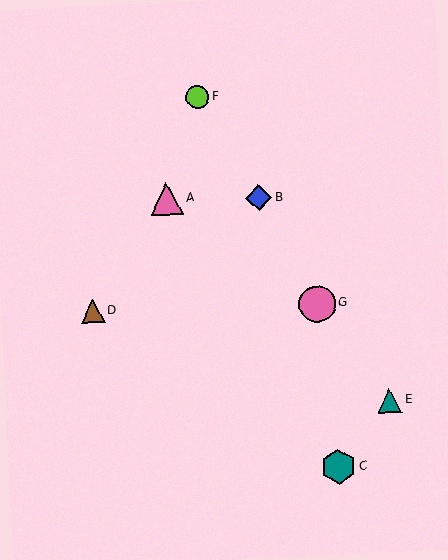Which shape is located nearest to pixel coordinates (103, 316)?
The brown triangle (labeled D) at (93, 311) is nearest to that location.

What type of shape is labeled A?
Shape A is a pink triangle.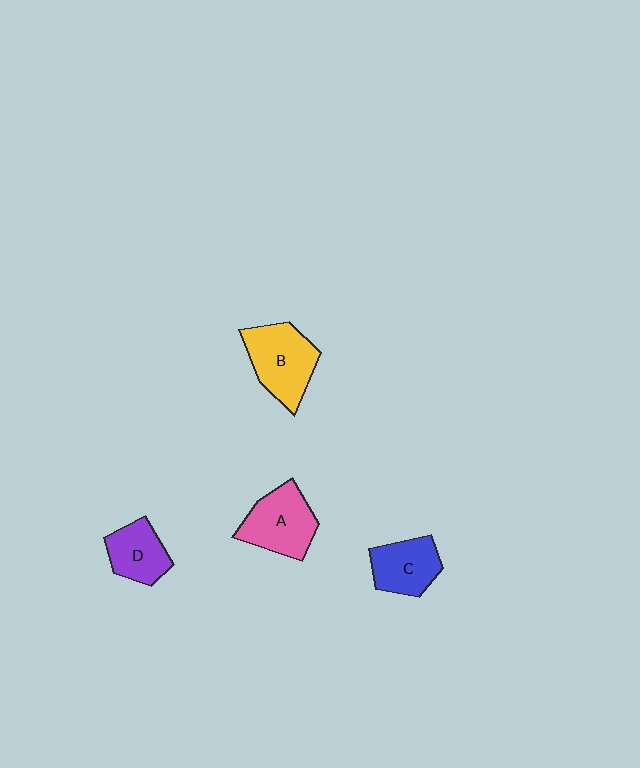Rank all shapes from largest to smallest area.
From largest to smallest: B (yellow), A (pink), C (blue), D (purple).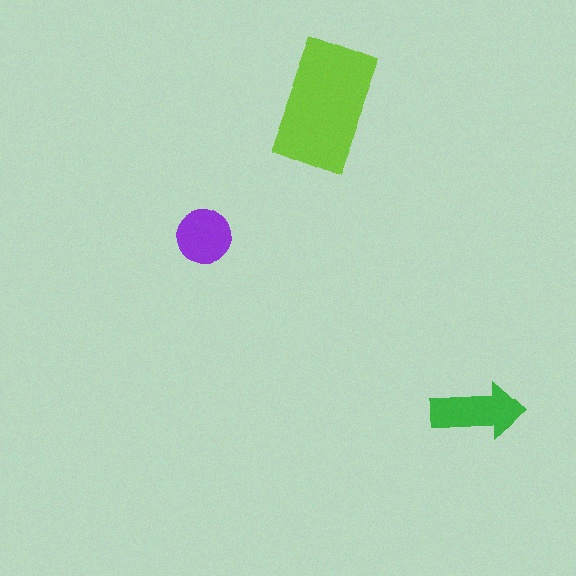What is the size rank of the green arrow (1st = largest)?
2nd.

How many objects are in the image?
There are 3 objects in the image.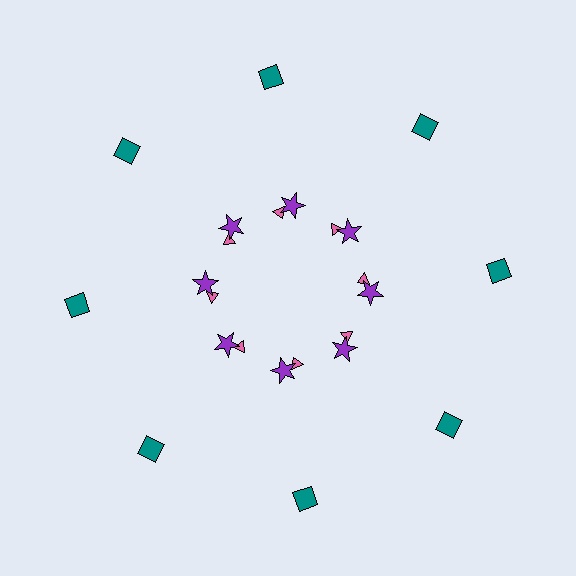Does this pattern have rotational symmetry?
Yes, this pattern has 8-fold rotational symmetry. It looks the same after rotating 45 degrees around the center.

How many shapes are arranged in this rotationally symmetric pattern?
There are 24 shapes, arranged in 8 groups of 3.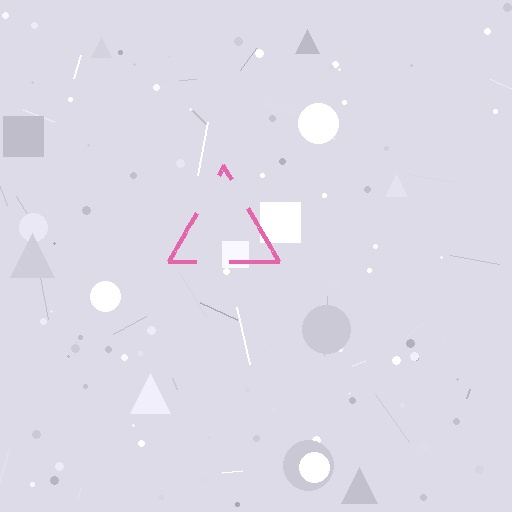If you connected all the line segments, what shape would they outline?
They would outline a triangle.